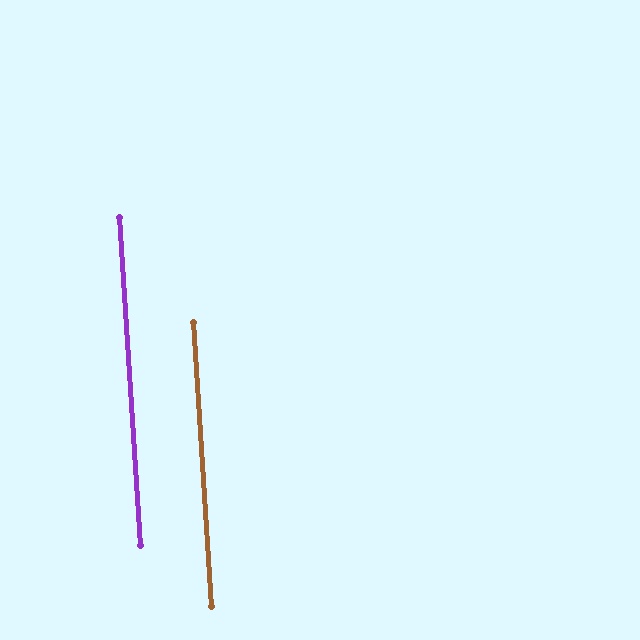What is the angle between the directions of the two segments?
Approximately 0 degrees.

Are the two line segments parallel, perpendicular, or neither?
Parallel — their directions differ by only 0.1°.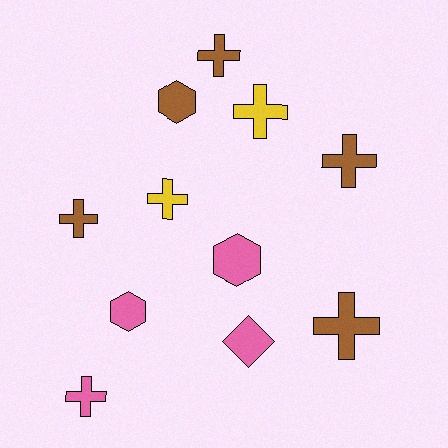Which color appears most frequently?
Brown, with 5 objects.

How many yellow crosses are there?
There are 2 yellow crosses.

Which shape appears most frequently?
Cross, with 7 objects.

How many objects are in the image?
There are 11 objects.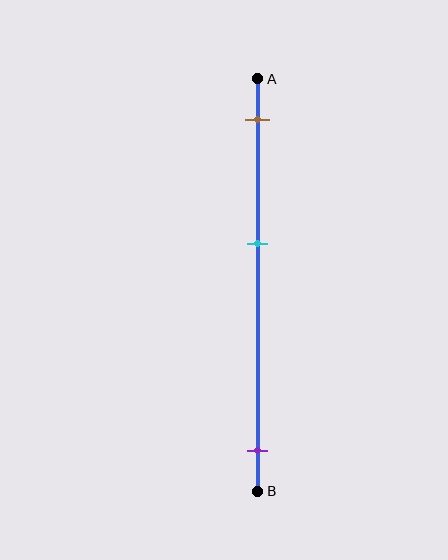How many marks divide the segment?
There are 3 marks dividing the segment.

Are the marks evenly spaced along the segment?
No, the marks are not evenly spaced.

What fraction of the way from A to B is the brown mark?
The brown mark is approximately 10% (0.1) of the way from A to B.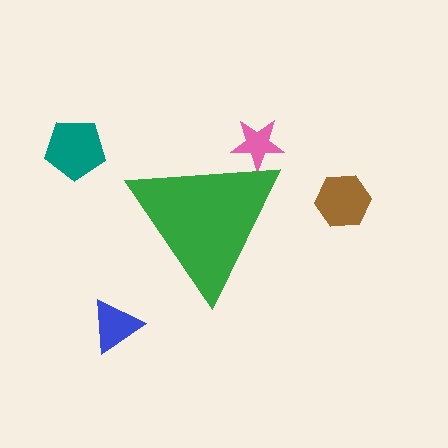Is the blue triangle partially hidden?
No, the blue triangle is fully visible.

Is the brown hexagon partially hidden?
No, the brown hexagon is fully visible.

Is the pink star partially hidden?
Yes, the pink star is partially hidden behind the green triangle.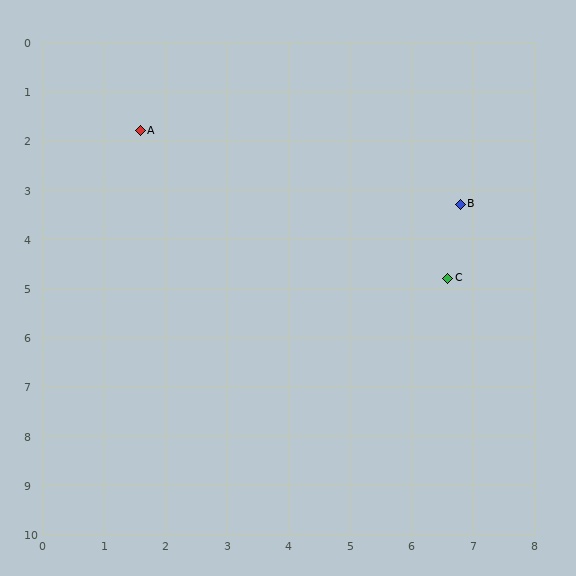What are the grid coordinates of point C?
Point C is at approximately (6.6, 4.8).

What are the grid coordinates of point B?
Point B is at approximately (6.8, 3.3).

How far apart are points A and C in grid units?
Points A and C are about 5.8 grid units apart.